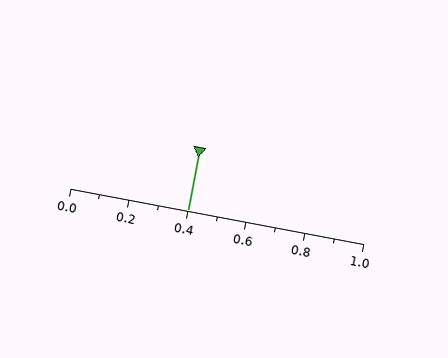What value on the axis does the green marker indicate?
The marker indicates approximately 0.4.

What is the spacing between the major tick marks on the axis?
The major ticks are spaced 0.2 apart.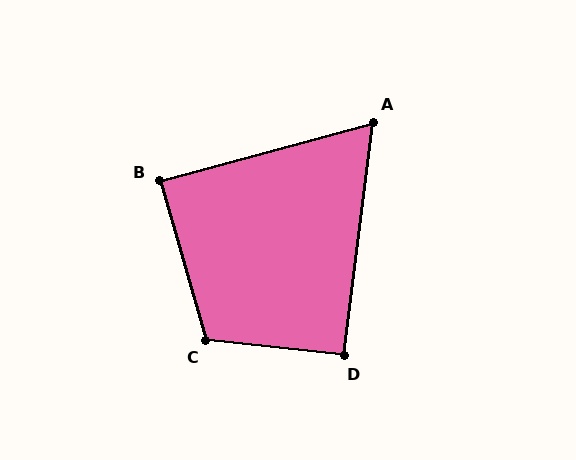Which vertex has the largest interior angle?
C, at approximately 112 degrees.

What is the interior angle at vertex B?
Approximately 89 degrees (approximately right).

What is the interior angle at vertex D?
Approximately 91 degrees (approximately right).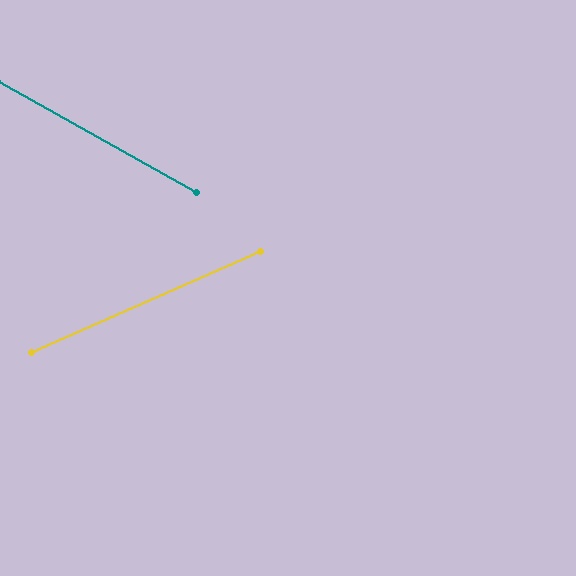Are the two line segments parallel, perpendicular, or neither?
Neither parallel nor perpendicular — they differ by about 53°.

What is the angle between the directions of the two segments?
Approximately 53 degrees.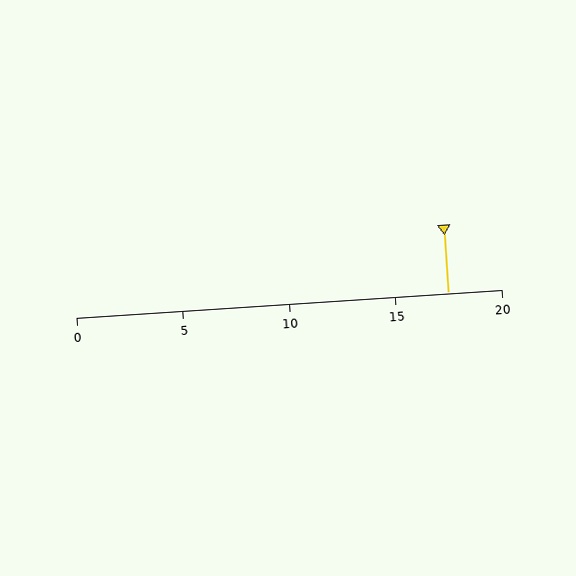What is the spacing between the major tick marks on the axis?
The major ticks are spaced 5 apart.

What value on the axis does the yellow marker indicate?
The marker indicates approximately 17.5.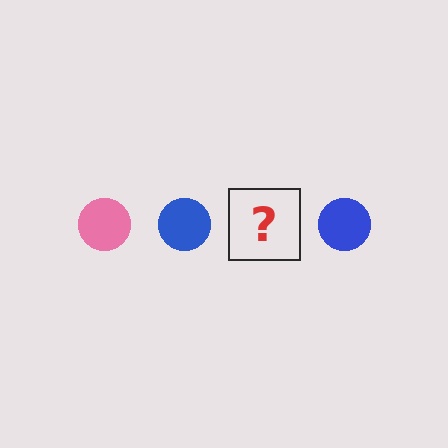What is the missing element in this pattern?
The missing element is a pink circle.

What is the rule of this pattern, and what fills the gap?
The rule is that the pattern cycles through pink, blue circles. The gap should be filled with a pink circle.